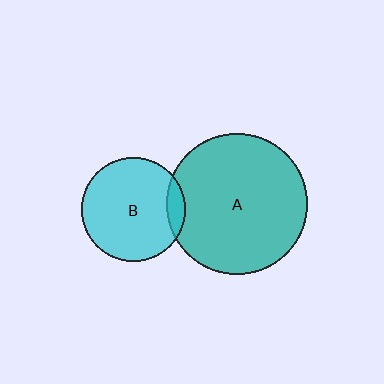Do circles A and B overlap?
Yes.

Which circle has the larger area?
Circle A (teal).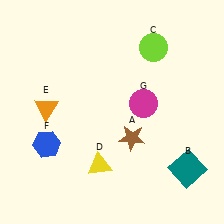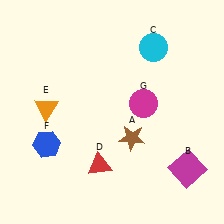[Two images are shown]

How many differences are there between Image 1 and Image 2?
There are 3 differences between the two images.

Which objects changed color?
B changed from teal to magenta. C changed from lime to cyan. D changed from yellow to red.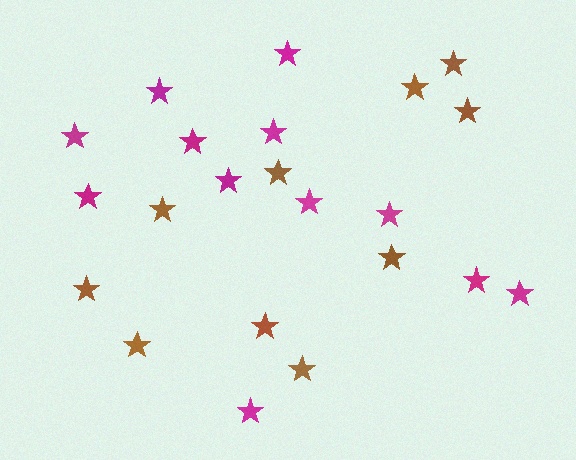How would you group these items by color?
There are 2 groups: one group of brown stars (10) and one group of magenta stars (12).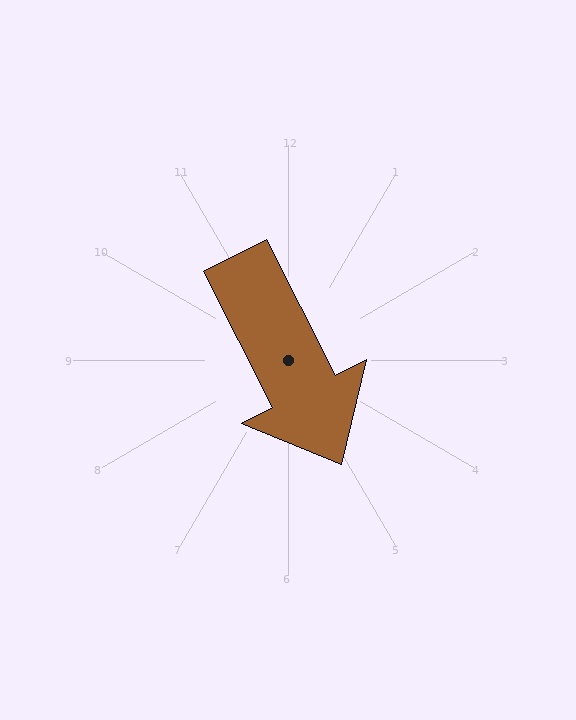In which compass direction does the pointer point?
Southeast.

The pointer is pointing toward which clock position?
Roughly 5 o'clock.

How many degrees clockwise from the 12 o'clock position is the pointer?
Approximately 153 degrees.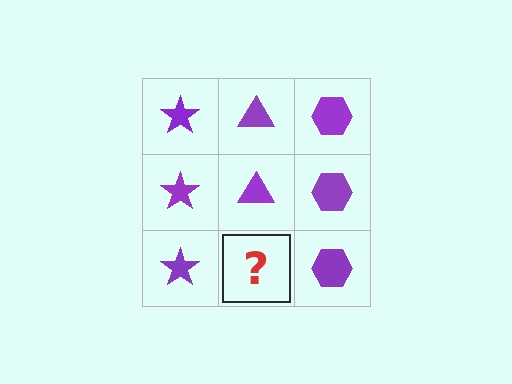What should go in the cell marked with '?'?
The missing cell should contain a purple triangle.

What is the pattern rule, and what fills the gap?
The rule is that each column has a consistent shape. The gap should be filled with a purple triangle.